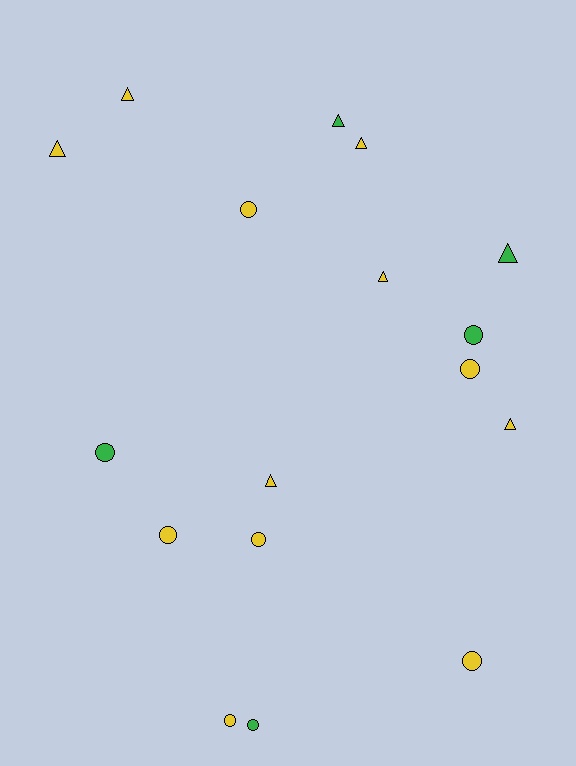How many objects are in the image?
There are 17 objects.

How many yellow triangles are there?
There are 6 yellow triangles.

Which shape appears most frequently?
Circle, with 9 objects.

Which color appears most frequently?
Yellow, with 12 objects.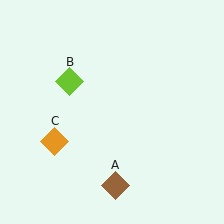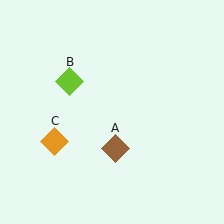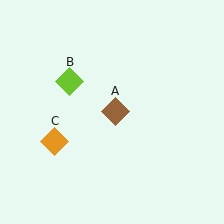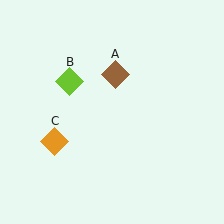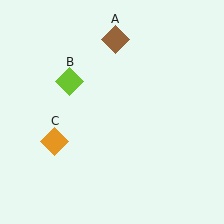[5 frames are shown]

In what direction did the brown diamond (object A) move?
The brown diamond (object A) moved up.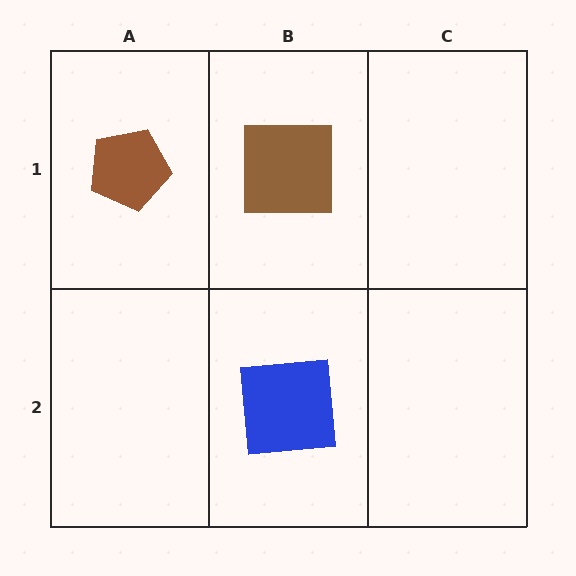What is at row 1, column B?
A brown square.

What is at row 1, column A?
A brown pentagon.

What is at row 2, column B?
A blue square.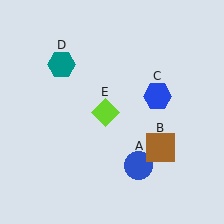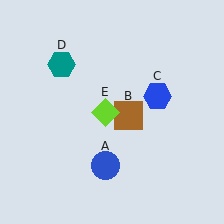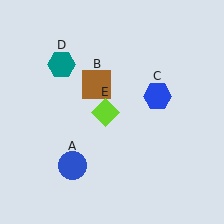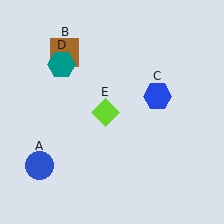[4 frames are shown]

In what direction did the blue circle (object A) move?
The blue circle (object A) moved left.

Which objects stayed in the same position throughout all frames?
Blue hexagon (object C) and teal hexagon (object D) and lime diamond (object E) remained stationary.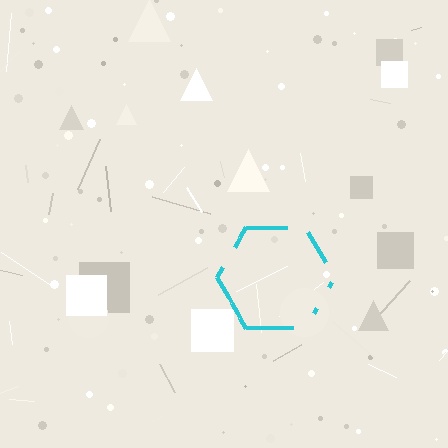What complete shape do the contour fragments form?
The contour fragments form a hexagon.